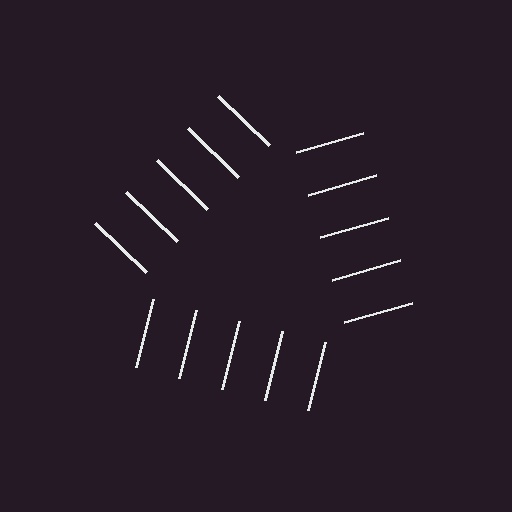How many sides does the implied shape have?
3 sides — the line-ends trace a triangle.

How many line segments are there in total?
15 — 5 along each of the 3 edges.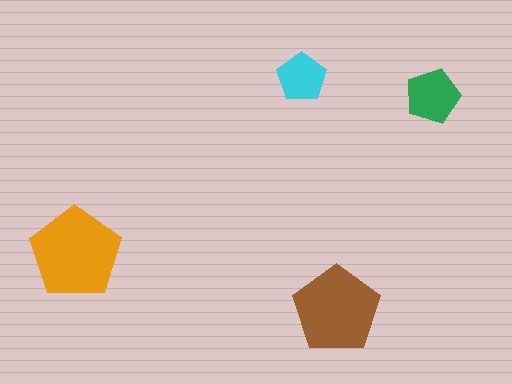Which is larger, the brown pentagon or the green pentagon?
The brown one.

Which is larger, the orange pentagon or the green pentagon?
The orange one.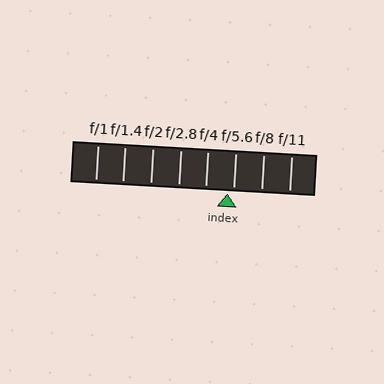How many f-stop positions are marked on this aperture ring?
There are 8 f-stop positions marked.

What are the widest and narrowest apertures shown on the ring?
The widest aperture shown is f/1 and the narrowest is f/11.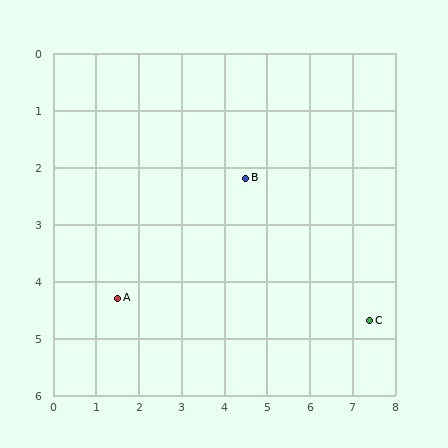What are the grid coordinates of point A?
Point A is at approximately (1.5, 4.3).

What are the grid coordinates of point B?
Point B is at approximately (4.5, 2.2).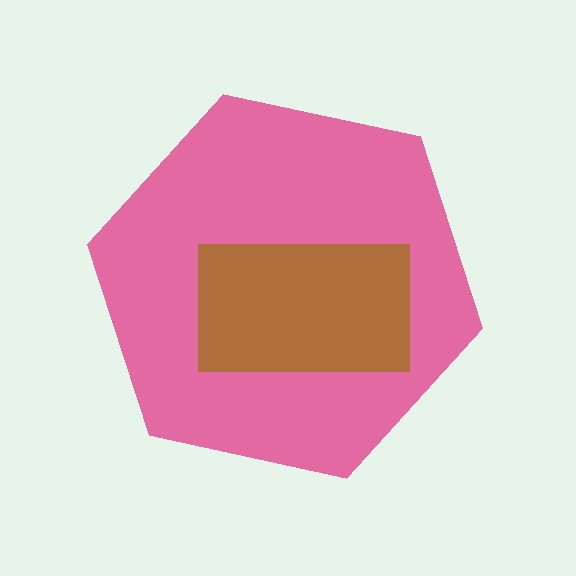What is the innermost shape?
The brown rectangle.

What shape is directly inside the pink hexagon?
The brown rectangle.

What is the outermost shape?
The pink hexagon.